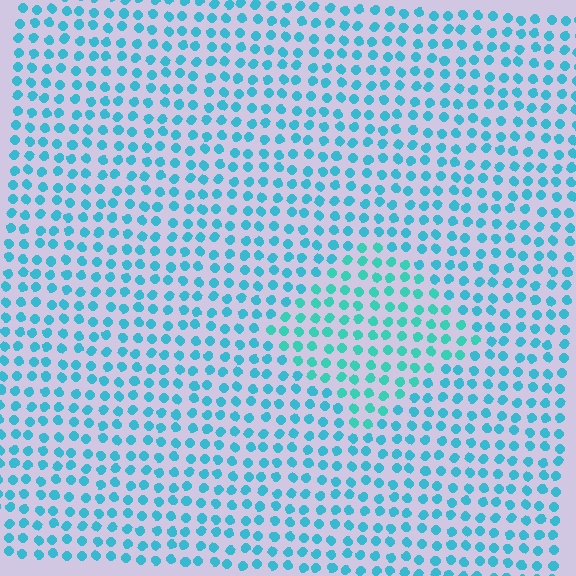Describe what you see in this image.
The image is filled with small cyan elements in a uniform arrangement. A diamond-shaped region is visible where the elements are tinted to a slightly different hue, forming a subtle color boundary.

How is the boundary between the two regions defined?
The boundary is defined purely by a slight shift in hue (about 20 degrees). Spacing, size, and orientation are identical on both sides.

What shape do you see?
I see a diamond.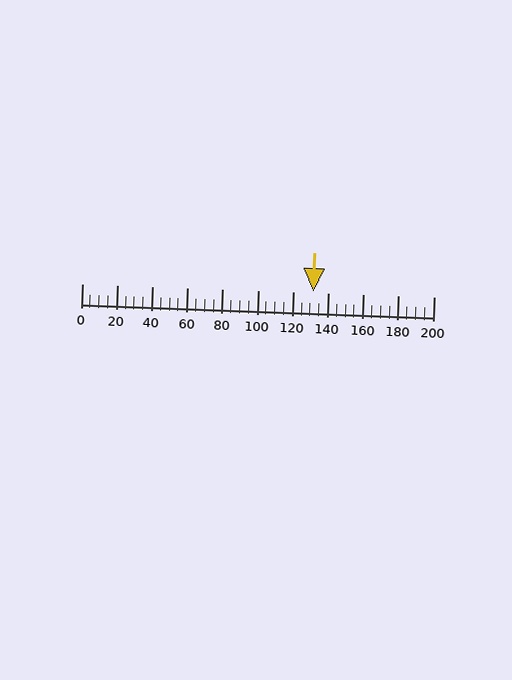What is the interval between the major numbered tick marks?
The major tick marks are spaced 20 units apart.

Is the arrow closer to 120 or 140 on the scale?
The arrow is closer to 140.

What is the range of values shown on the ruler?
The ruler shows values from 0 to 200.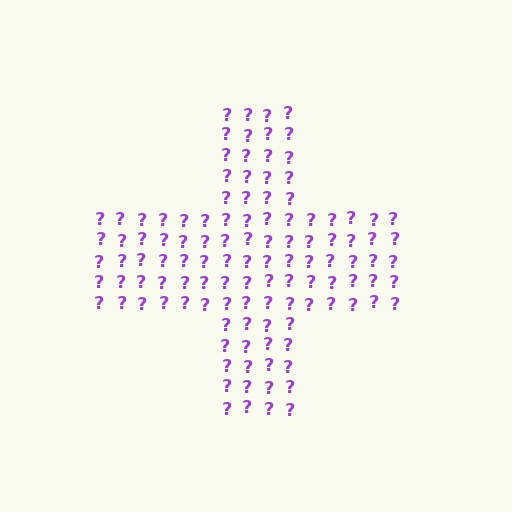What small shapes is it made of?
It is made of small question marks.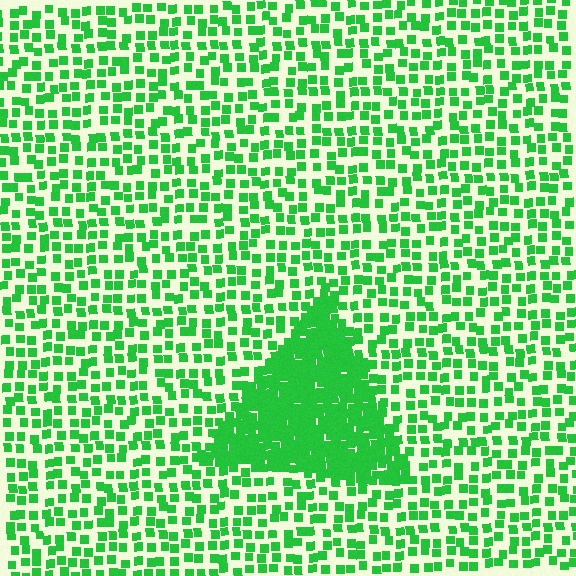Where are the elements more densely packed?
The elements are more densely packed inside the triangle boundary.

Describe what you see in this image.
The image contains small green elements arranged at two different densities. A triangle-shaped region is visible where the elements are more densely packed than the surrounding area.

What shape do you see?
I see a triangle.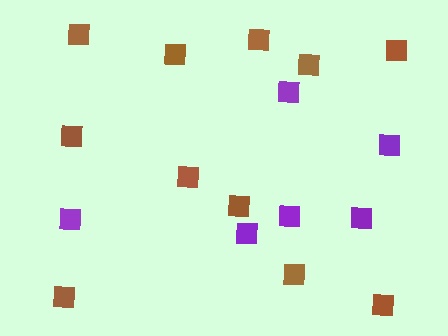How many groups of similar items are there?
There are 2 groups: one group of brown squares (11) and one group of purple squares (6).